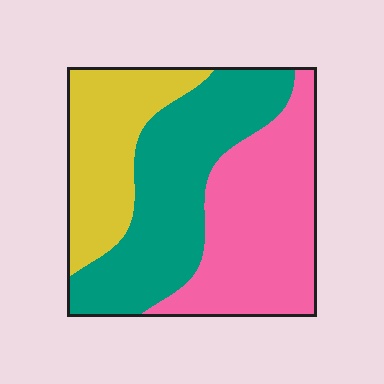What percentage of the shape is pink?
Pink takes up between a third and a half of the shape.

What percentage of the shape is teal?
Teal covers 38% of the shape.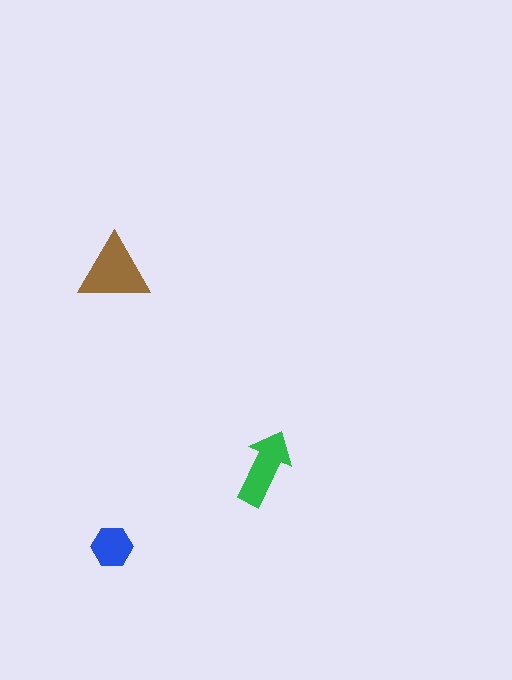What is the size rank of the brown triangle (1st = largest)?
1st.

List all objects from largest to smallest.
The brown triangle, the green arrow, the blue hexagon.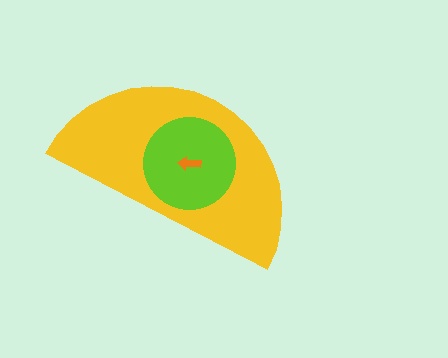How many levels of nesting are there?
3.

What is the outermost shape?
The yellow semicircle.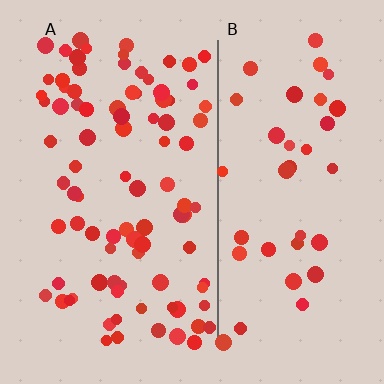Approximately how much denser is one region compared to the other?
Approximately 2.3× — region A over region B.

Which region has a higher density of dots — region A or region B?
A (the left).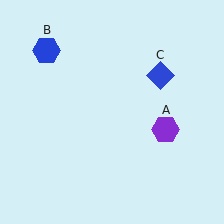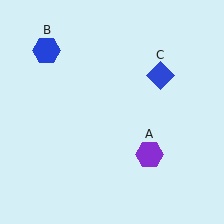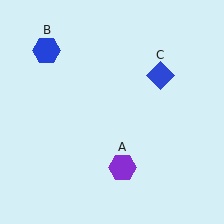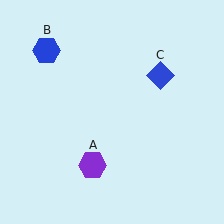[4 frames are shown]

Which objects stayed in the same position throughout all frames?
Blue hexagon (object B) and blue diamond (object C) remained stationary.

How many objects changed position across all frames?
1 object changed position: purple hexagon (object A).